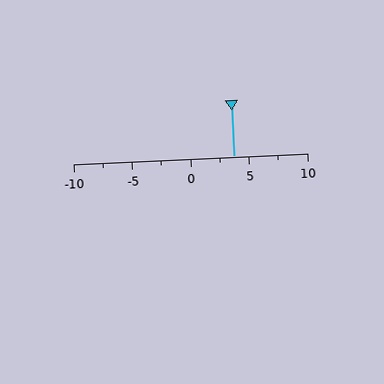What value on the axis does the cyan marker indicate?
The marker indicates approximately 3.8.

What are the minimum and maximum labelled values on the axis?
The axis runs from -10 to 10.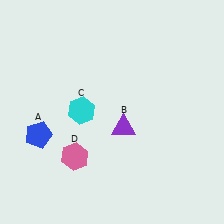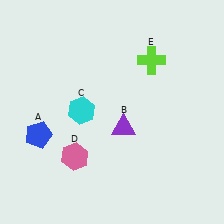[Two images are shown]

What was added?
A lime cross (E) was added in Image 2.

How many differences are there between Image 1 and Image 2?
There is 1 difference between the two images.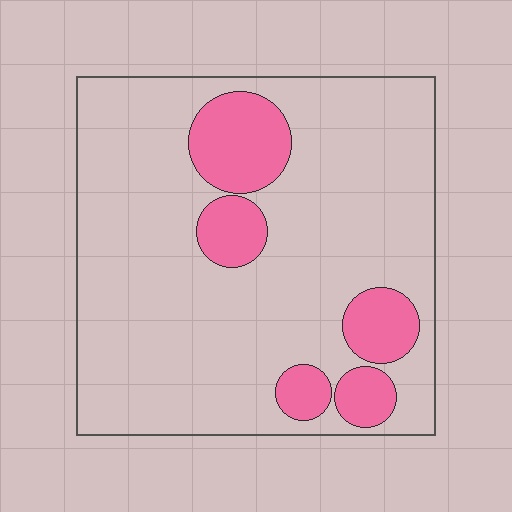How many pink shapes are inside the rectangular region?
5.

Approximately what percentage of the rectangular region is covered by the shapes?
Approximately 20%.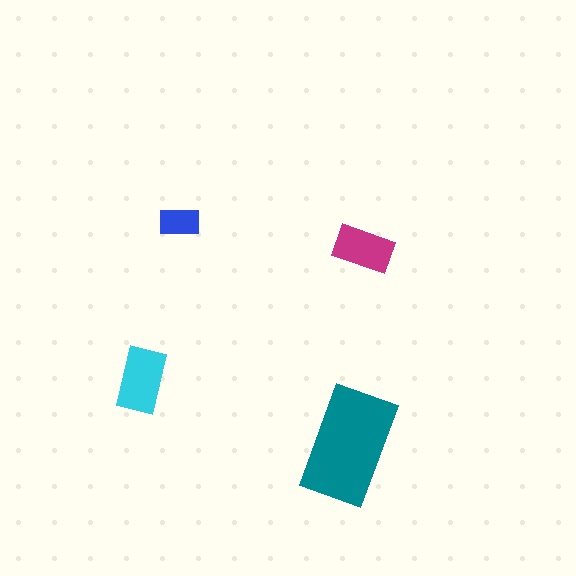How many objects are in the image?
There are 4 objects in the image.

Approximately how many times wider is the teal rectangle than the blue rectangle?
About 3 times wider.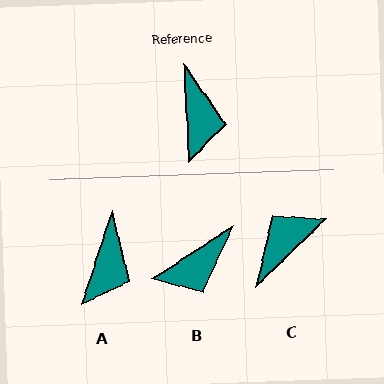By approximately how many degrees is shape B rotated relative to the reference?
Approximately 59 degrees clockwise.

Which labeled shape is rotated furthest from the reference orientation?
C, about 132 degrees away.